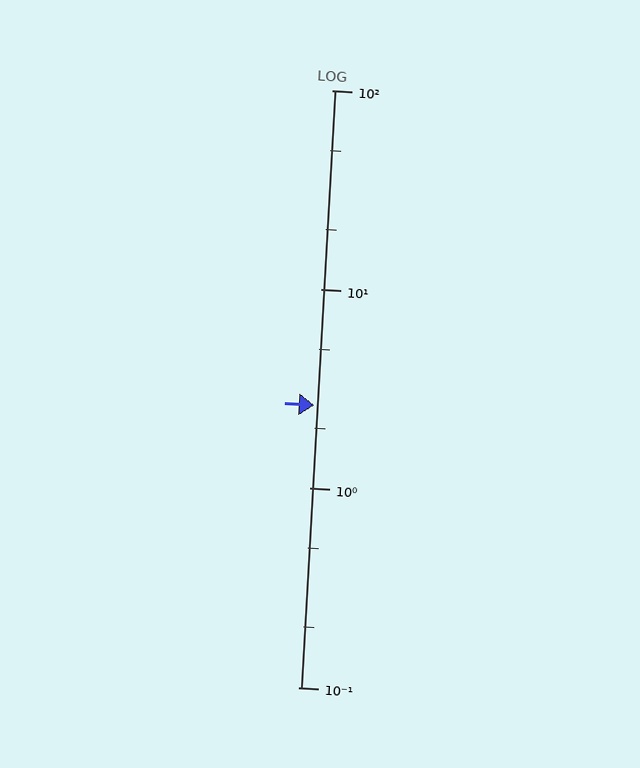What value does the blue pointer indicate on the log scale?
The pointer indicates approximately 2.6.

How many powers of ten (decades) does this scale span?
The scale spans 3 decades, from 0.1 to 100.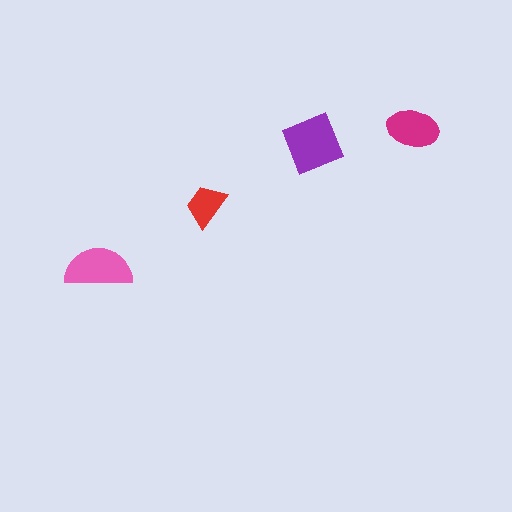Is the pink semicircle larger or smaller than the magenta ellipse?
Larger.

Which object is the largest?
The purple square.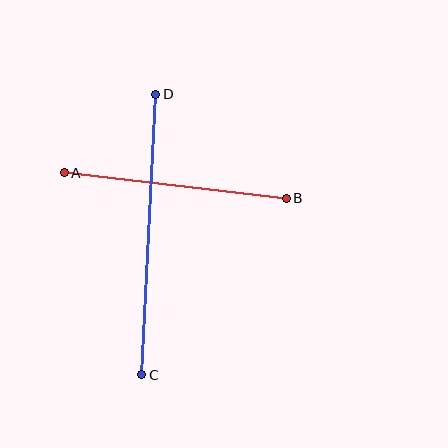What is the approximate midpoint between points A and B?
The midpoint is at approximately (175, 185) pixels.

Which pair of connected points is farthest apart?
Points C and D are farthest apart.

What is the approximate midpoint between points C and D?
The midpoint is at approximately (149, 234) pixels.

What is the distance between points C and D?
The distance is approximately 281 pixels.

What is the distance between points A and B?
The distance is approximately 223 pixels.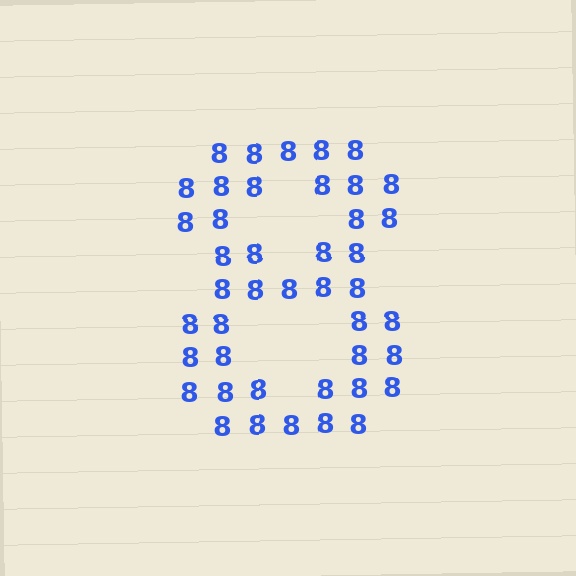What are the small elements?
The small elements are digit 8's.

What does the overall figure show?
The overall figure shows the digit 8.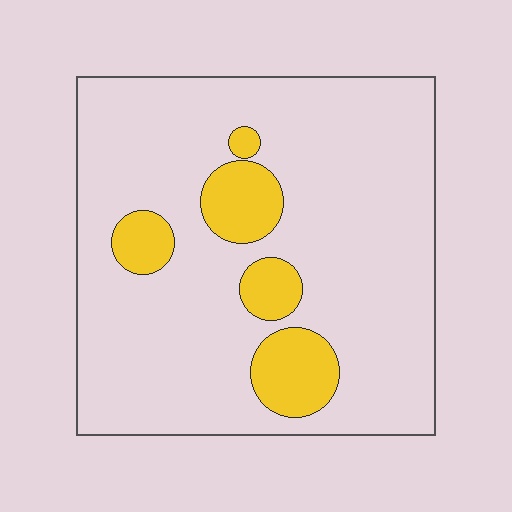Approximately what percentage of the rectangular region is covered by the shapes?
Approximately 15%.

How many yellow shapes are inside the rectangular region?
5.